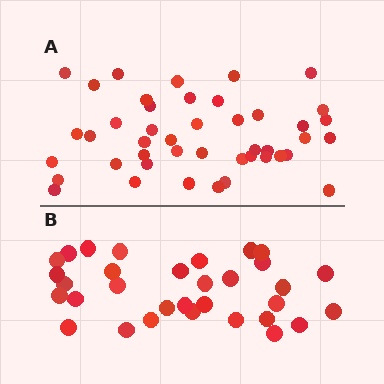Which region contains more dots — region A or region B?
Region A (the top region) has more dots.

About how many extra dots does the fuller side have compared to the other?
Region A has roughly 12 or so more dots than region B.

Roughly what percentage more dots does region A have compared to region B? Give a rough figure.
About 40% more.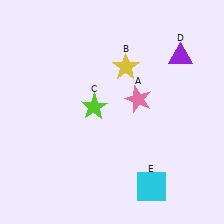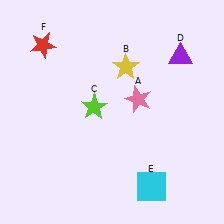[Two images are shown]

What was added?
A red star (F) was added in Image 2.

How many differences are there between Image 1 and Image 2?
There is 1 difference between the two images.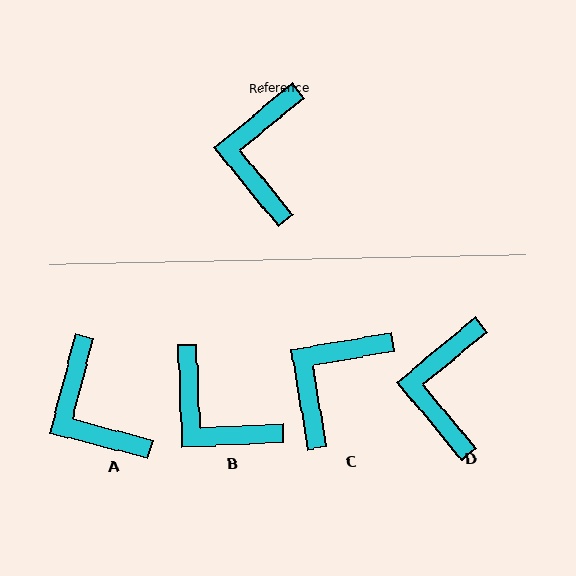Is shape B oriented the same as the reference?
No, it is off by about 53 degrees.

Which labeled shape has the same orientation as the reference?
D.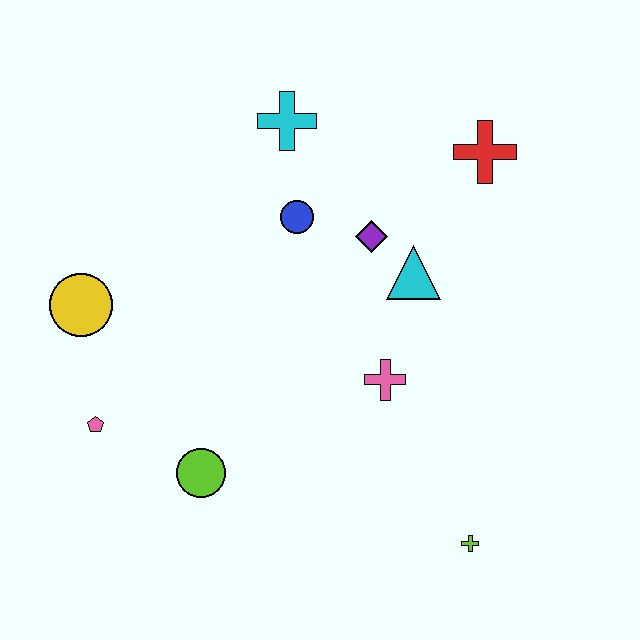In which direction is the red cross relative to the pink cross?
The red cross is above the pink cross.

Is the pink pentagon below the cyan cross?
Yes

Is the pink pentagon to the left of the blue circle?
Yes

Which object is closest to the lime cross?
The pink cross is closest to the lime cross.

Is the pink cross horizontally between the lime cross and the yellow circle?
Yes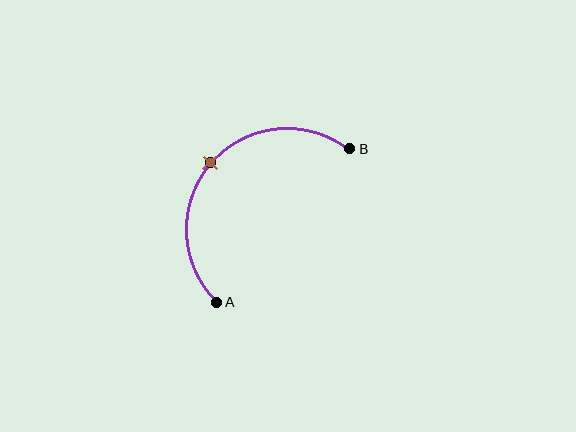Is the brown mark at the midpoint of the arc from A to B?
Yes. The brown mark lies on the arc at equal arc-length from both A and B — it is the arc midpoint.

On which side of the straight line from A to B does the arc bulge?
The arc bulges above and to the left of the straight line connecting A and B.